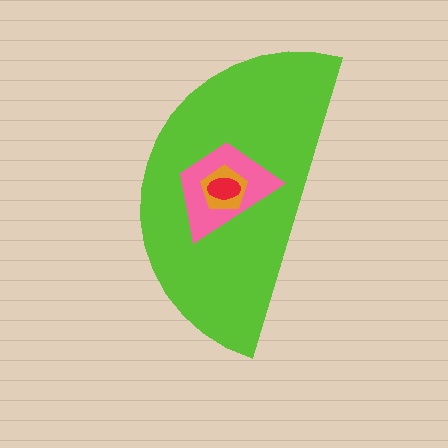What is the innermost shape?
The red ellipse.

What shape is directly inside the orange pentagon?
The red ellipse.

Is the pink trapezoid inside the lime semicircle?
Yes.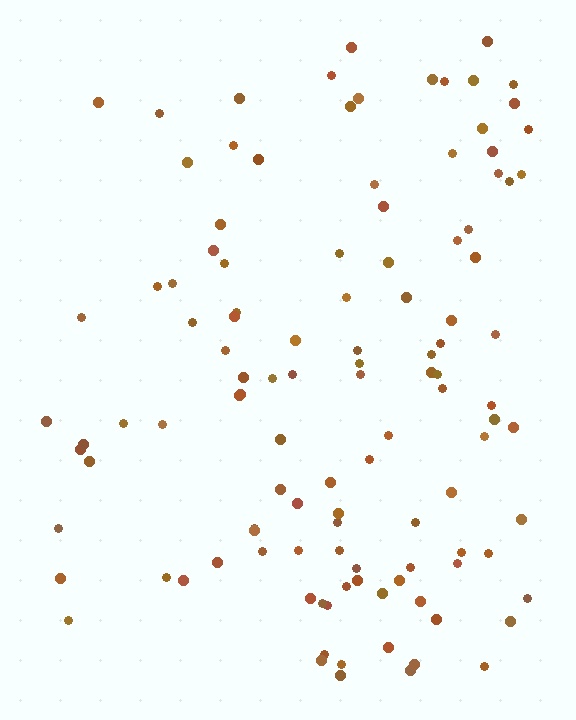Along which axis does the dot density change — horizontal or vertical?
Horizontal.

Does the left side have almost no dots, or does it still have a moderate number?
Still a moderate number, just noticeably fewer than the right.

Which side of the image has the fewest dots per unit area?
The left.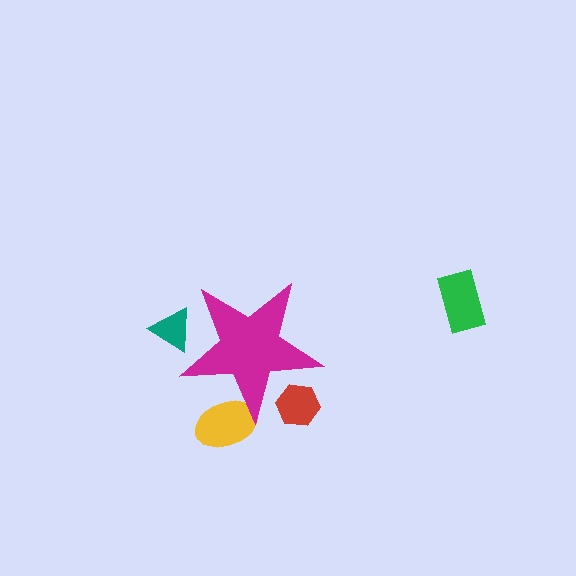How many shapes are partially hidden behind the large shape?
3 shapes are partially hidden.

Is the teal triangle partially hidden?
Yes, the teal triangle is partially hidden behind the magenta star.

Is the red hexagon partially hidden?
Yes, the red hexagon is partially hidden behind the magenta star.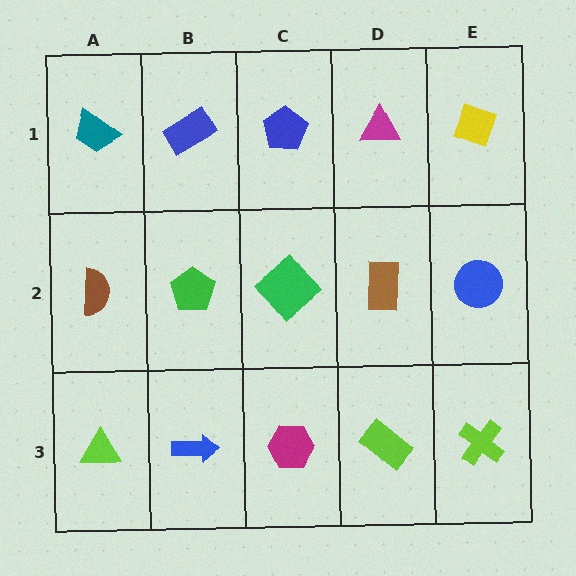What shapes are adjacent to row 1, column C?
A green diamond (row 2, column C), a blue rectangle (row 1, column B), a magenta triangle (row 1, column D).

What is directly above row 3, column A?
A brown semicircle.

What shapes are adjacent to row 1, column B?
A green pentagon (row 2, column B), a teal trapezoid (row 1, column A), a blue pentagon (row 1, column C).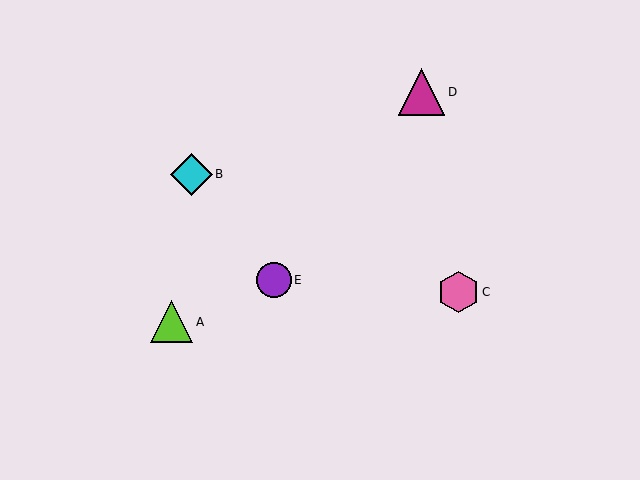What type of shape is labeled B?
Shape B is a cyan diamond.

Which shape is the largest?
The magenta triangle (labeled D) is the largest.